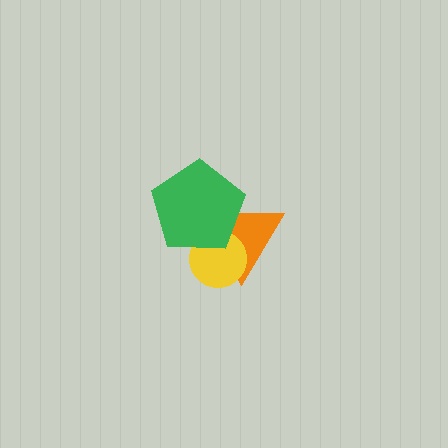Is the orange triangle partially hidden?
Yes, it is partially covered by another shape.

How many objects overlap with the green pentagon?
2 objects overlap with the green pentagon.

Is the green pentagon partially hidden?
No, no other shape covers it.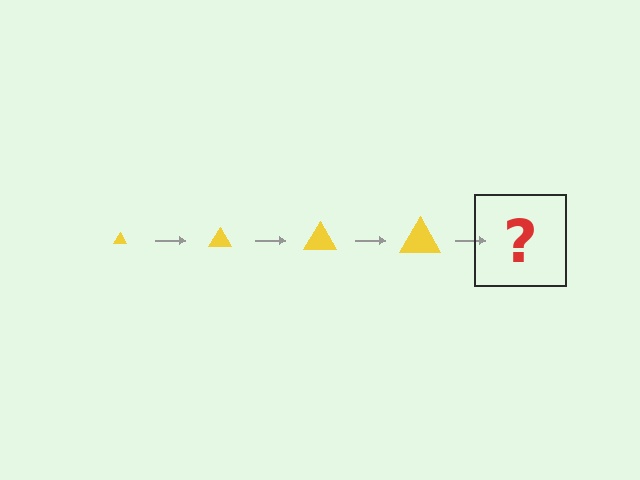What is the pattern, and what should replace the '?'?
The pattern is that the triangle gets progressively larger each step. The '?' should be a yellow triangle, larger than the previous one.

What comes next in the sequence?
The next element should be a yellow triangle, larger than the previous one.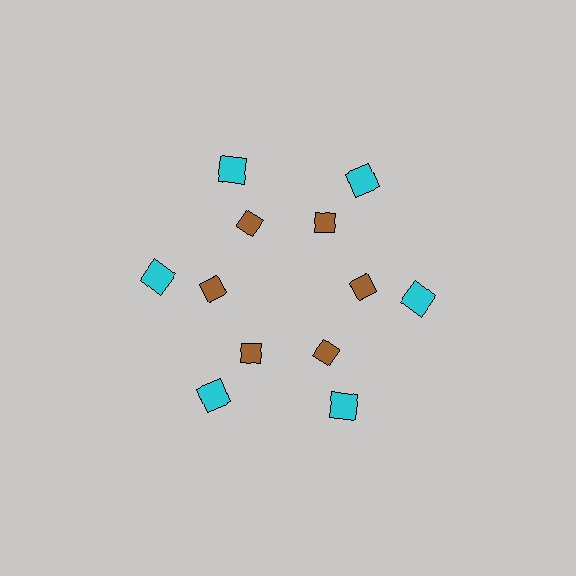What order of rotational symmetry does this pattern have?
This pattern has 6-fold rotational symmetry.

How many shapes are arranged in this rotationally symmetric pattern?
There are 12 shapes, arranged in 6 groups of 2.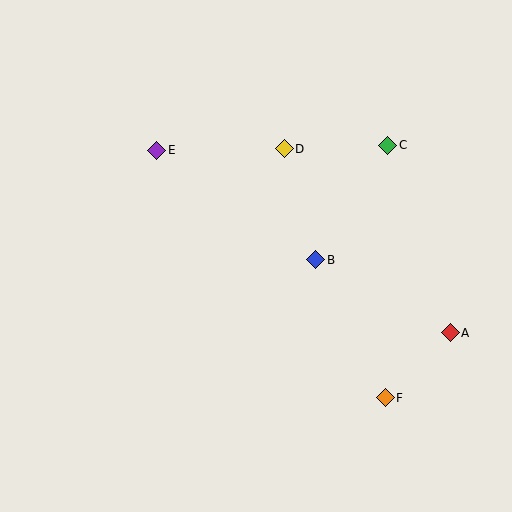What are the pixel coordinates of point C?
Point C is at (388, 145).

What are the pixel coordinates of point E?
Point E is at (157, 150).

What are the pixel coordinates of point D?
Point D is at (284, 149).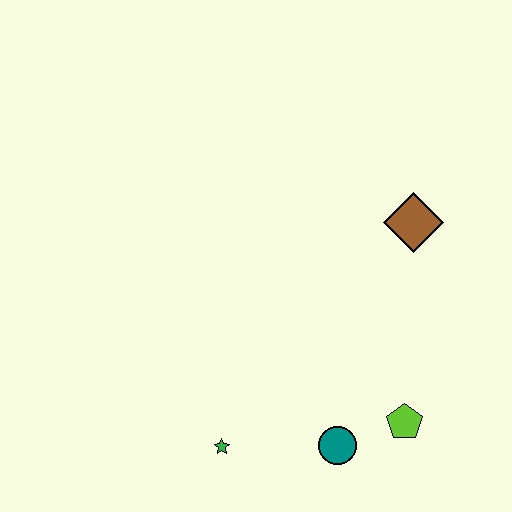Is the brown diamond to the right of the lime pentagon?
Yes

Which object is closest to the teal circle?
The lime pentagon is closest to the teal circle.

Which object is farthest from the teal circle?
The brown diamond is farthest from the teal circle.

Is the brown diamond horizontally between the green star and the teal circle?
No